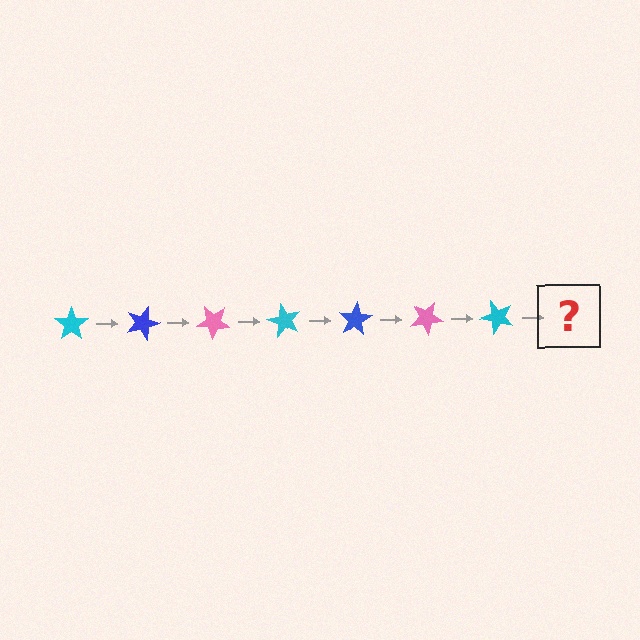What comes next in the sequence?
The next element should be a blue star, rotated 140 degrees from the start.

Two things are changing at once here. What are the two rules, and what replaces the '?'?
The two rules are that it rotates 20 degrees each step and the color cycles through cyan, blue, and pink. The '?' should be a blue star, rotated 140 degrees from the start.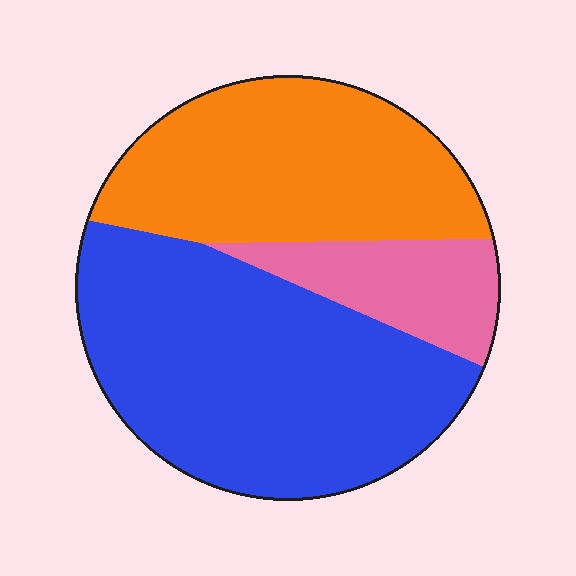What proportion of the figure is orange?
Orange takes up about one third (1/3) of the figure.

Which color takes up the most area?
Blue, at roughly 50%.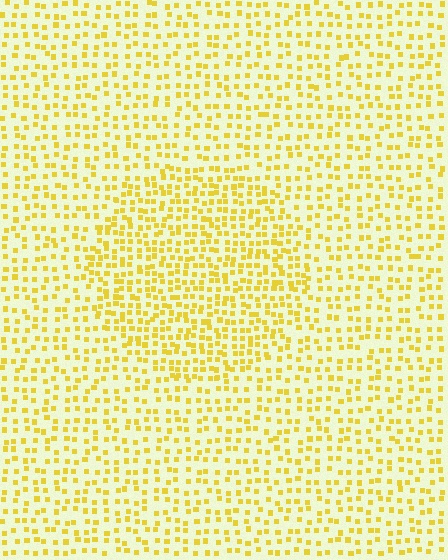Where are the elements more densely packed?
The elements are more densely packed inside the circle boundary.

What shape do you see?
I see a circle.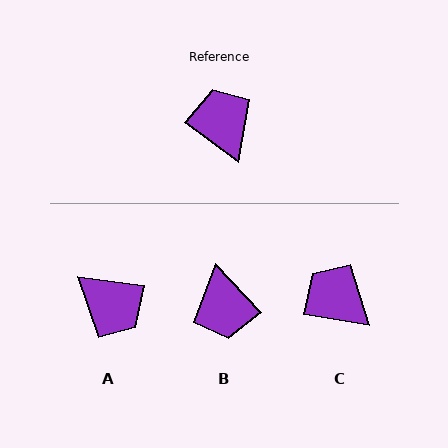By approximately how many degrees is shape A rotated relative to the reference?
Approximately 151 degrees clockwise.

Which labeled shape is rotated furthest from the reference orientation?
B, about 169 degrees away.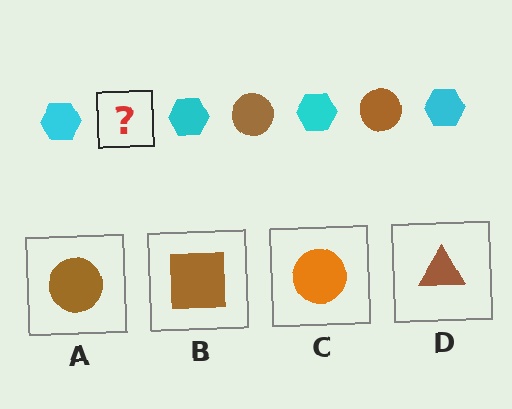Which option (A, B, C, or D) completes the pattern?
A.